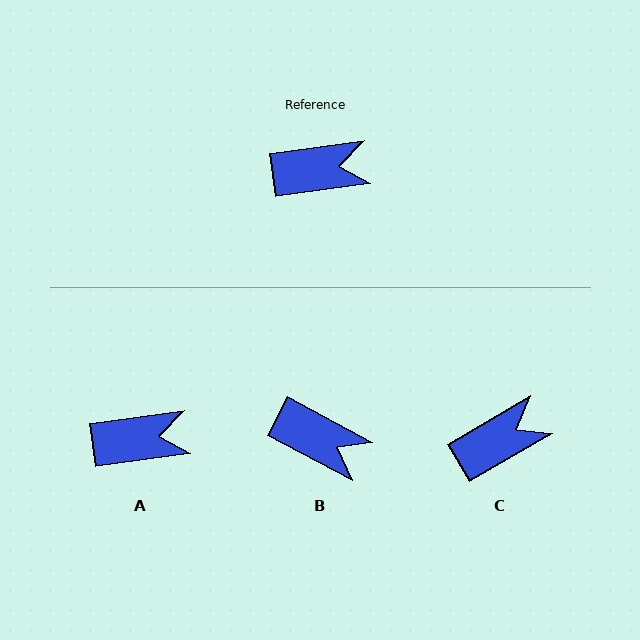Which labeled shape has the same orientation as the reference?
A.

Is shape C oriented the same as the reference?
No, it is off by about 22 degrees.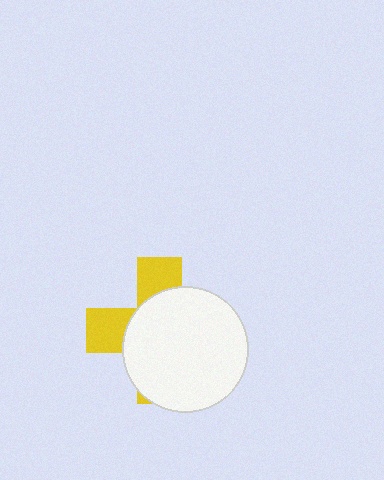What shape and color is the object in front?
The object in front is a white circle.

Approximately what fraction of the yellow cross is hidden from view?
Roughly 68% of the yellow cross is hidden behind the white circle.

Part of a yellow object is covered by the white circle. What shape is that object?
It is a cross.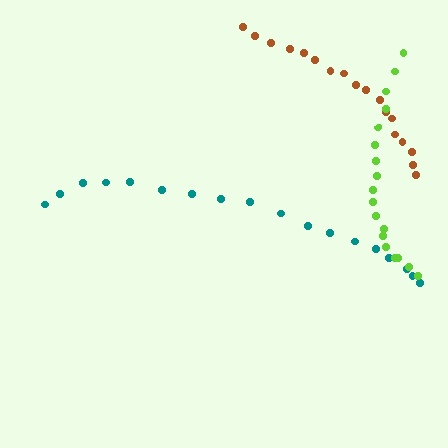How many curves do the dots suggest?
There are 3 distinct paths.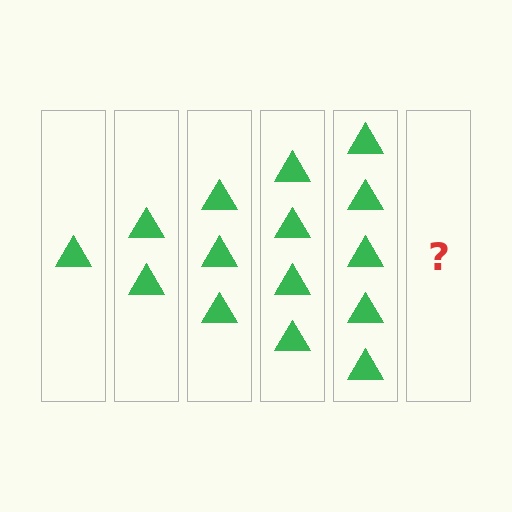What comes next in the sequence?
The next element should be 6 triangles.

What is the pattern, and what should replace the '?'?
The pattern is that each step adds one more triangle. The '?' should be 6 triangles.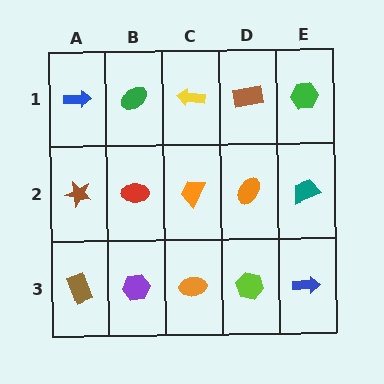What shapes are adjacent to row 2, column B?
A green ellipse (row 1, column B), a purple hexagon (row 3, column B), a brown star (row 2, column A), an orange trapezoid (row 2, column C).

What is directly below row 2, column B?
A purple hexagon.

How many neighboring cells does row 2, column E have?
3.